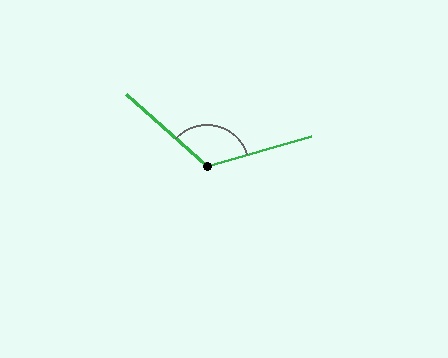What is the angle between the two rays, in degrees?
Approximately 121 degrees.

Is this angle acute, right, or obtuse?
It is obtuse.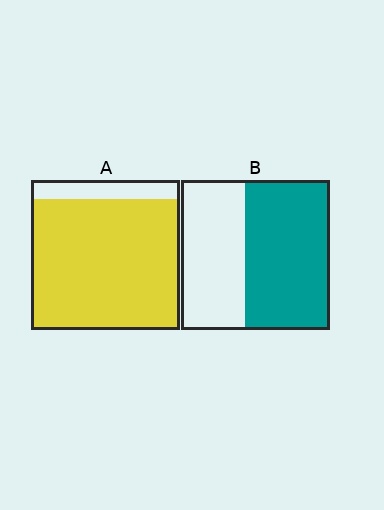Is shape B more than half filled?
Yes.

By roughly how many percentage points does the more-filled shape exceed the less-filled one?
By roughly 30 percentage points (A over B).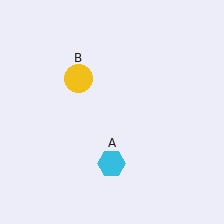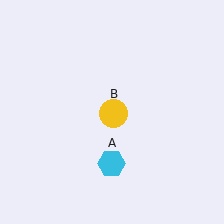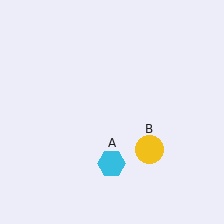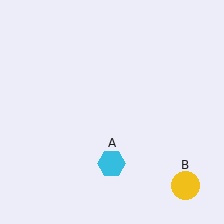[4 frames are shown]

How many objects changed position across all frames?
1 object changed position: yellow circle (object B).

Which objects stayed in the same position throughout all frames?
Cyan hexagon (object A) remained stationary.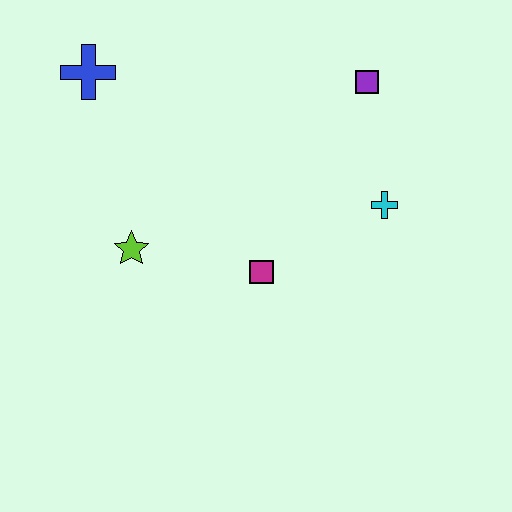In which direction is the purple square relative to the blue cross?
The purple square is to the right of the blue cross.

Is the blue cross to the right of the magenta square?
No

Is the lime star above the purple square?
No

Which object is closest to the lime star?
The magenta square is closest to the lime star.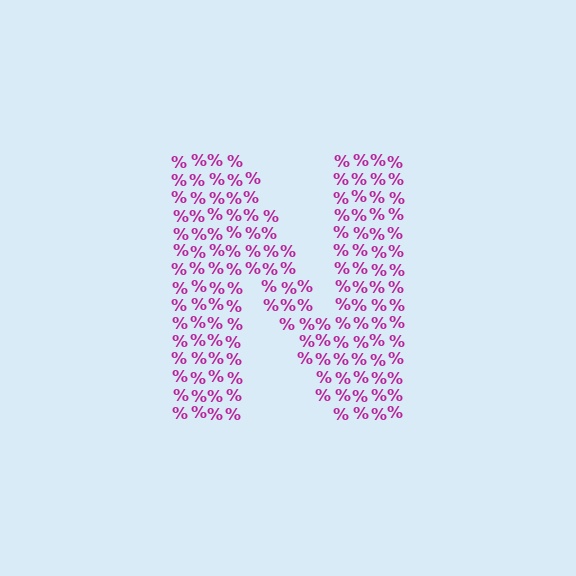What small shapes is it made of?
It is made of small percent signs.